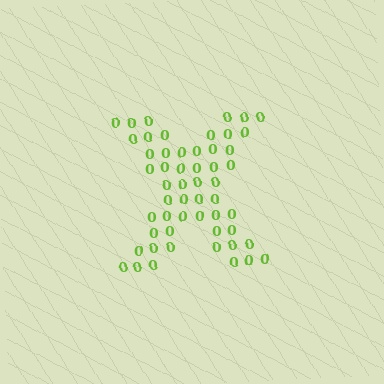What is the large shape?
The large shape is the letter X.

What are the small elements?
The small elements are digit 0's.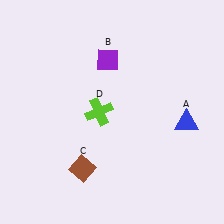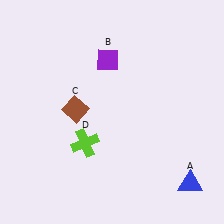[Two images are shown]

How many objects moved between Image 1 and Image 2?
3 objects moved between the two images.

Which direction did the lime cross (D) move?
The lime cross (D) moved down.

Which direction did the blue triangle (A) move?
The blue triangle (A) moved down.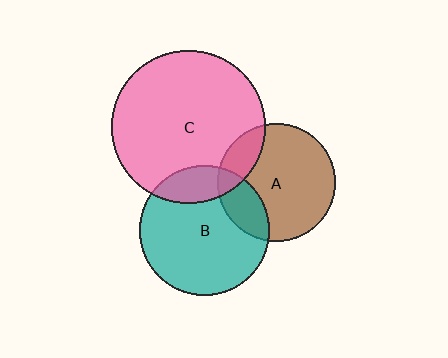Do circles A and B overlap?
Yes.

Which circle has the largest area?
Circle C (pink).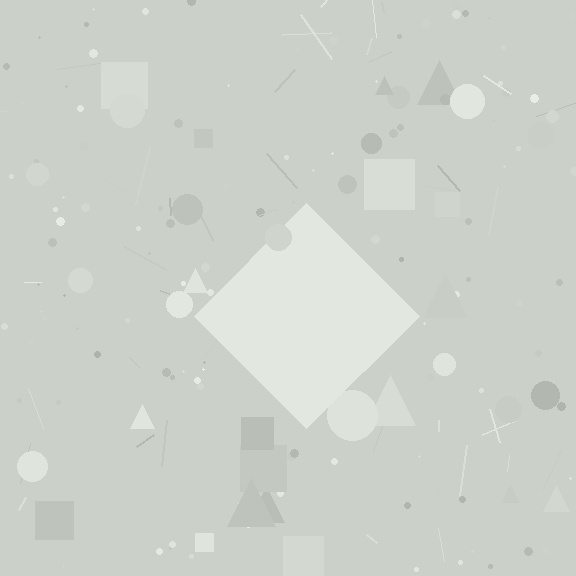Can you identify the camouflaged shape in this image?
The camouflaged shape is a diamond.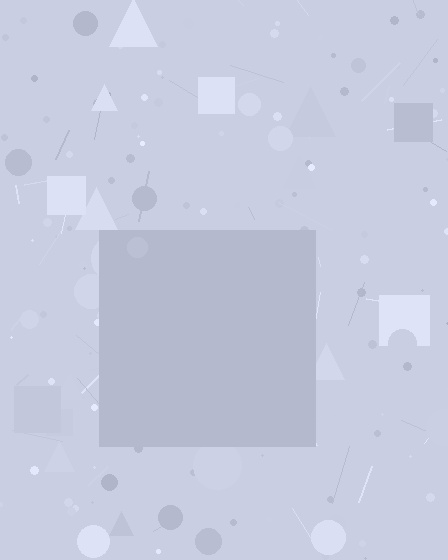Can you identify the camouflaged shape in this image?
The camouflaged shape is a square.